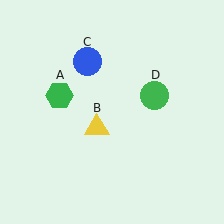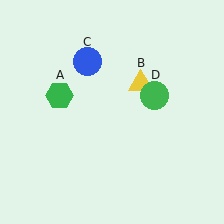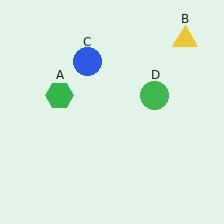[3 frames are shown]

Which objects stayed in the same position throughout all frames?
Green hexagon (object A) and blue circle (object C) and green circle (object D) remained stationary.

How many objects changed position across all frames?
1 object changed position: yellow triangle (object B).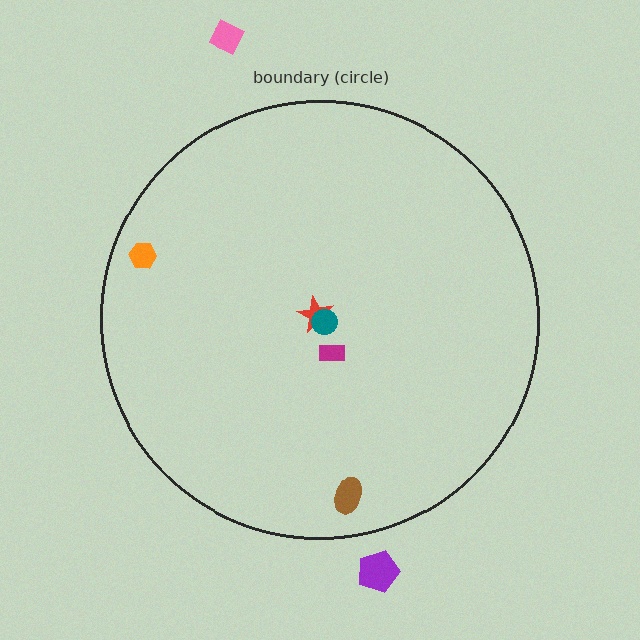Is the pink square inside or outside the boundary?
Outside.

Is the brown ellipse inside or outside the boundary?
Inside.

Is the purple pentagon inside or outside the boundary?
Outside.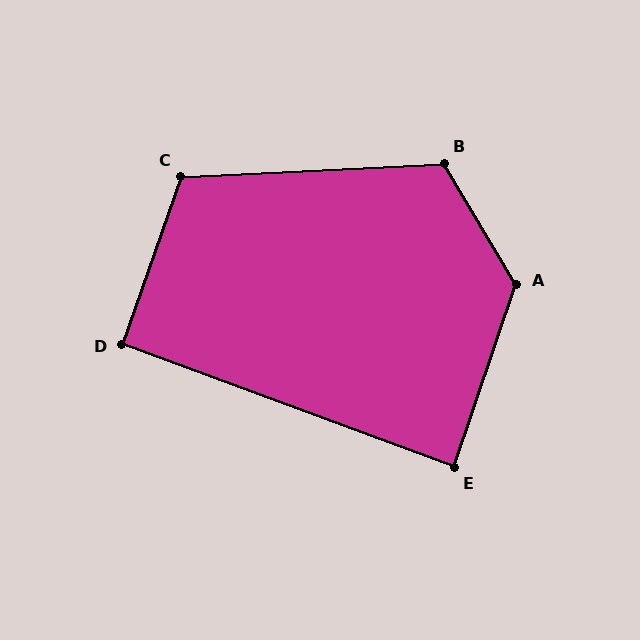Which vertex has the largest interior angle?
A, at approximately 131 degrees.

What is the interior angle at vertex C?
Approximately 112 degrees (obtuse).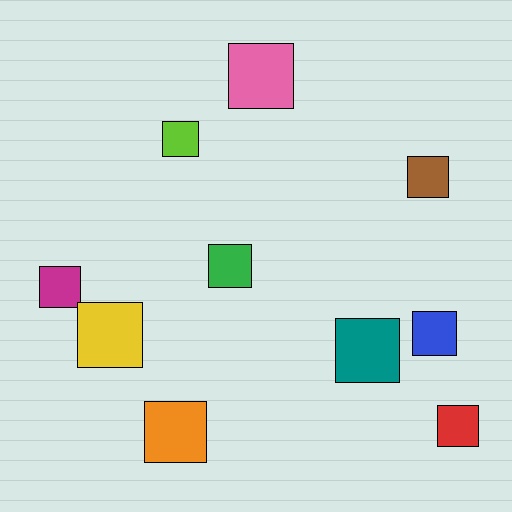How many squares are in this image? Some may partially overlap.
There are 10 squares.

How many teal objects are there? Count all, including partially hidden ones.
There is 1 teal object.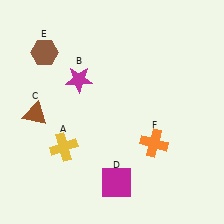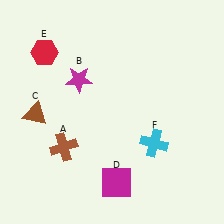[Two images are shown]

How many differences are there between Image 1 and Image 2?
There are 3 differences between the two images.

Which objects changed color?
A changed from yellow to brown. E changed from brown to red. F changed from orange to cyan.